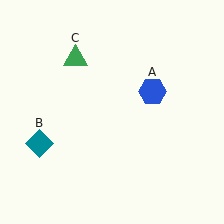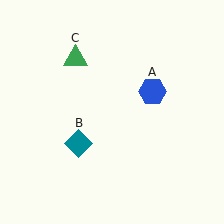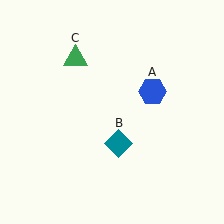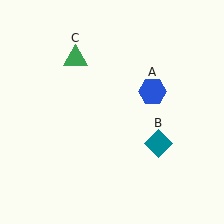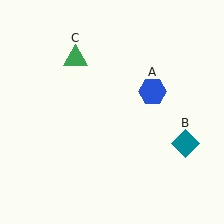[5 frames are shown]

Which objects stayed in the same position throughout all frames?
Blue hexagon (object A) and green triangle (object C) remained stationary.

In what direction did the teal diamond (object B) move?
The teal diamond (object B) moved right.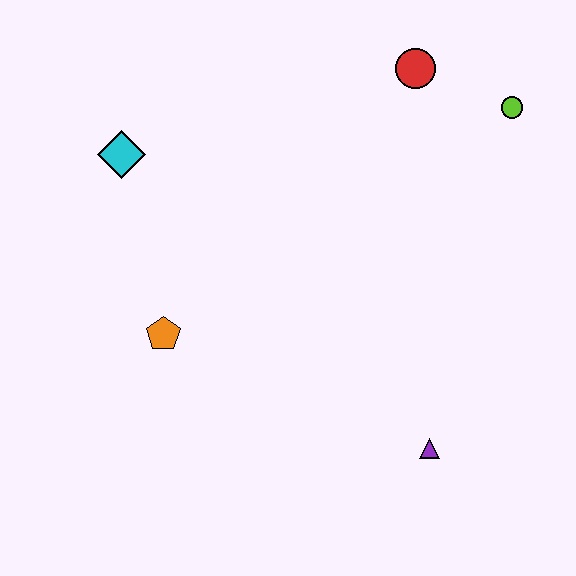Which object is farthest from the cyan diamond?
The purple triangle is farthest from the cyan diamond.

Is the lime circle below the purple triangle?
No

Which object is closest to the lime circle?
The red circle is closest to the lime circle.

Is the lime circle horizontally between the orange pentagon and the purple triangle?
No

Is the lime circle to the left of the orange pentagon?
No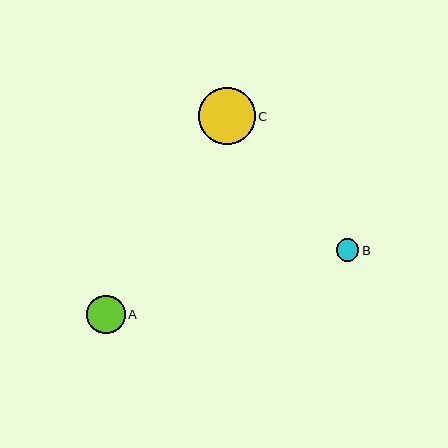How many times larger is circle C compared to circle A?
Circle C is approximately 1.5 times the size of circle A.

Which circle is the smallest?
Circle B is the smallest with a size of approximately 23 pixels.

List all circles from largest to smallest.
From largest to smallest: C, A, B.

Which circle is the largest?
Circle C is the largest with a size of approximately 57 pixels.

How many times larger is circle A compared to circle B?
Circle A is approximately 1.7 times the size of circle B.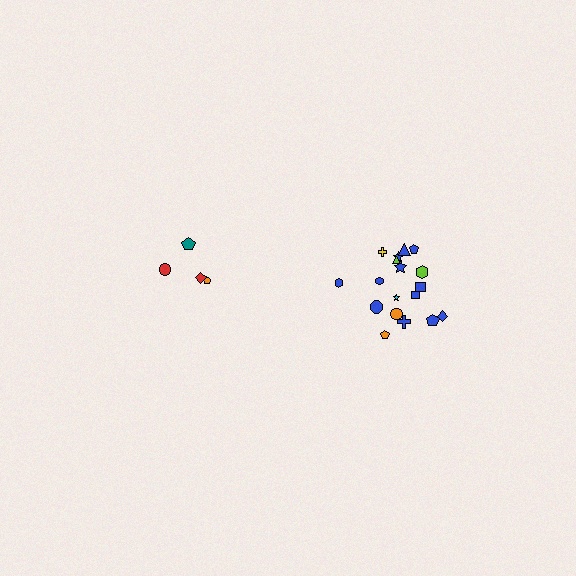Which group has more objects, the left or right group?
The right group.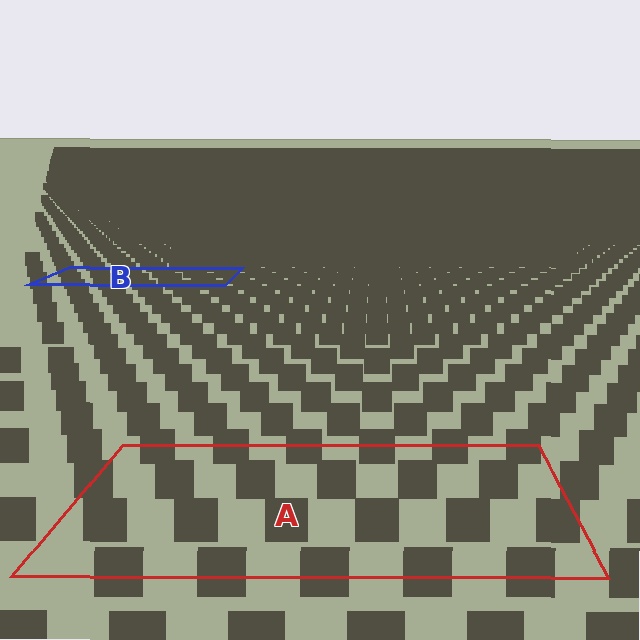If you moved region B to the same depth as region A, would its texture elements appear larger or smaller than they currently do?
They would appear larger. At a closer depth, the same texture elements are projected at a bigger on-screen size.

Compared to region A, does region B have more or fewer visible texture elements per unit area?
Region B has more texture elements per unit area — they are packed more densely because it is farther away.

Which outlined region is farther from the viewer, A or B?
Region B is farther from the viewer — the texture elements inside it appear smaller and more densely packed.